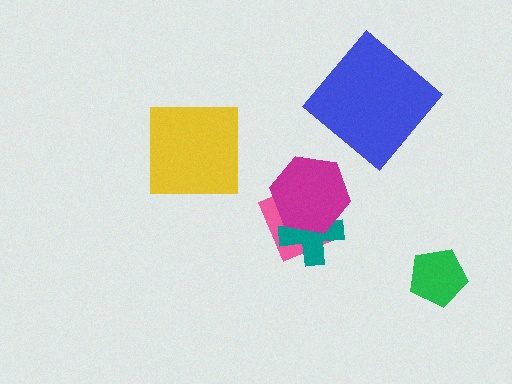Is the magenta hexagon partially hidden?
No, no other shape covers it.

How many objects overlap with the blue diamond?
0 objects overlap with the blue diamond.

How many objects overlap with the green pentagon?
0 objects overlap with the green pentagon.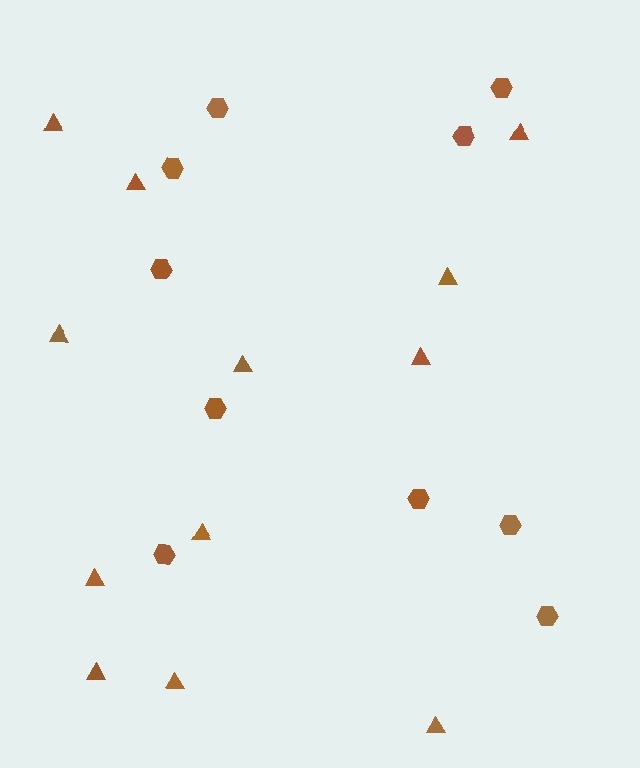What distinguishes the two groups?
There are 2 groups: one group of hexagons (10) and one group of triangles (12).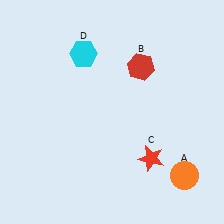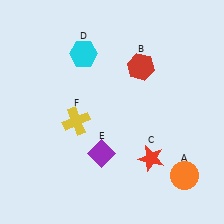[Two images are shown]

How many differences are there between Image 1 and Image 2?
There are 2 differences between the two images.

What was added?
A purple diamond (E), a yellow cross (F) were added in Image 2.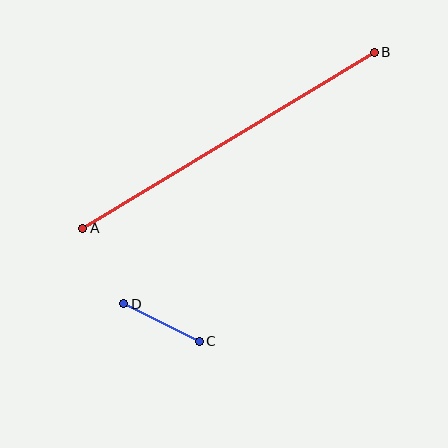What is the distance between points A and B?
The distance is approximately 340 pixels.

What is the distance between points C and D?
The distance is approximately 84 pixels.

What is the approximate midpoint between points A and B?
The midpoint is at approximately (229, 140) pixels.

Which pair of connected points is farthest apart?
Points A and B are farthest apart.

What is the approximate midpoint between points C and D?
The midpoint is at approximately (162, 323) pixels.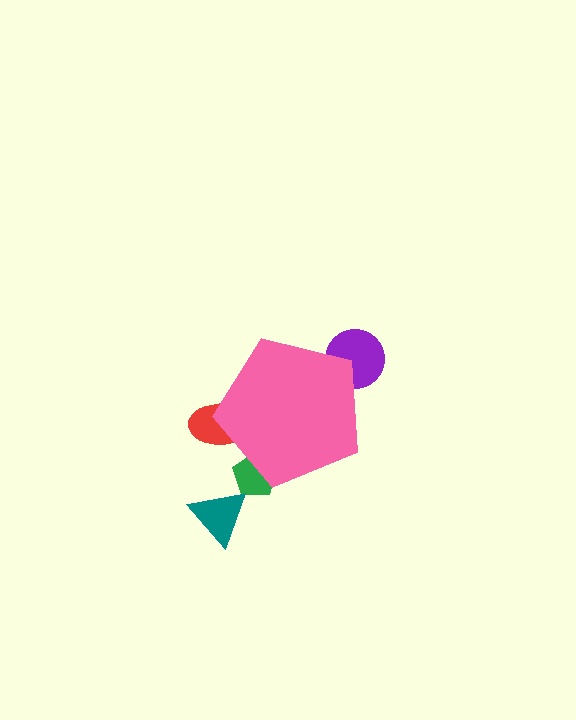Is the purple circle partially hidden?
Yes, the purple circle is partially hidden behind the pink pentagon.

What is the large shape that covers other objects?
A pink pentagon.